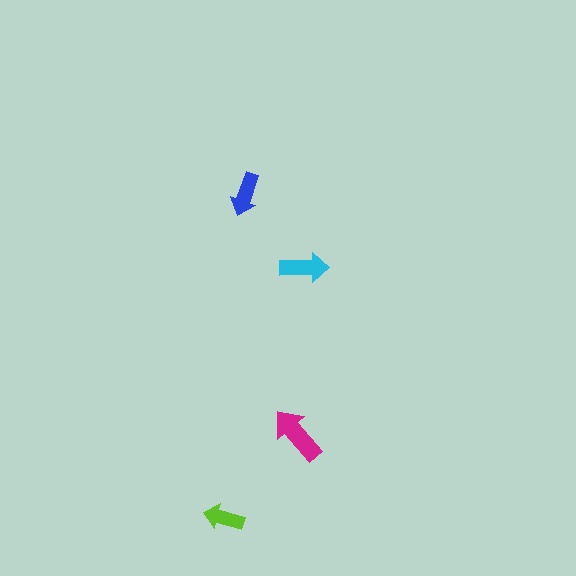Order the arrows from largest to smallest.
the magenta one, the cyan one, the blue one, the lime one.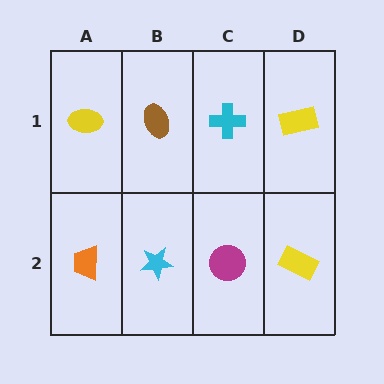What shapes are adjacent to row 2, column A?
A yellow ellipse (row 1, column A), a cyan star (row 2, column B).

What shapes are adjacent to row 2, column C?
A cyan cross (row 1, column C), a cyan star (row 2, column B), a yellow rectangle (row 2, column D).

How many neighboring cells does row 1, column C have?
3.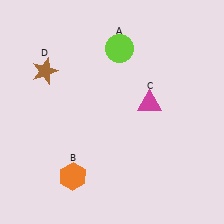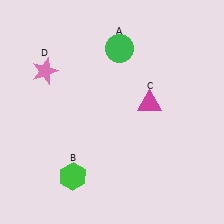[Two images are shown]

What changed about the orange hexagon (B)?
In Image 1, B is orange. In Image 2, it changed to green.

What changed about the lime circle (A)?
In Image 1, A is lime. In Image 2, it changed to green.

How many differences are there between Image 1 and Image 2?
There are 3 differences between the two images.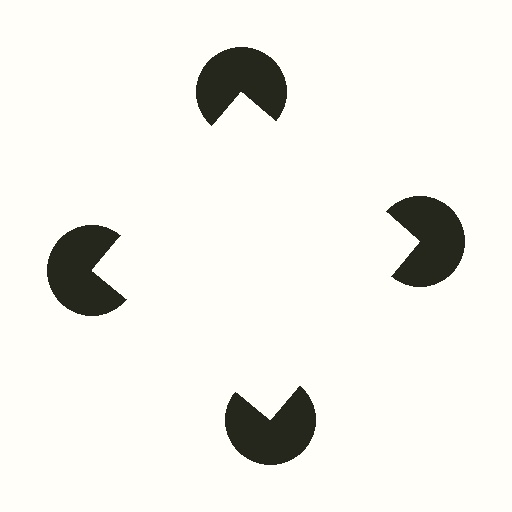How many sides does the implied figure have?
4 sides.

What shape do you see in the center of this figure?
An illusory square — its edges are inferred from the aligned wedge cuts in the pac-man discs, not physically drawn.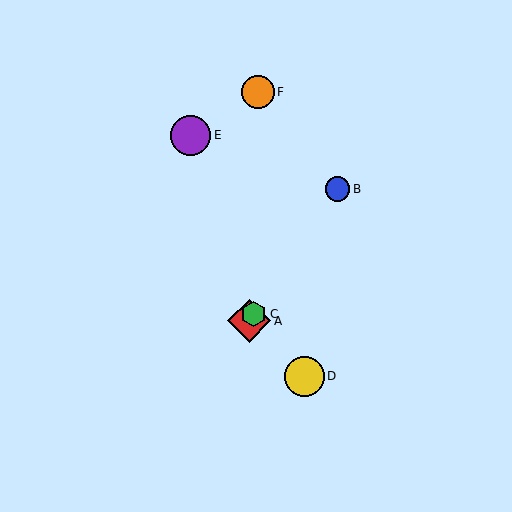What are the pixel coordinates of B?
Object B is at (338, 189).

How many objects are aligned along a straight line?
3 objects (A, B, C) are aligned along a straight line.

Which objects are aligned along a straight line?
Objects A, B, C are aligned along a straight line.